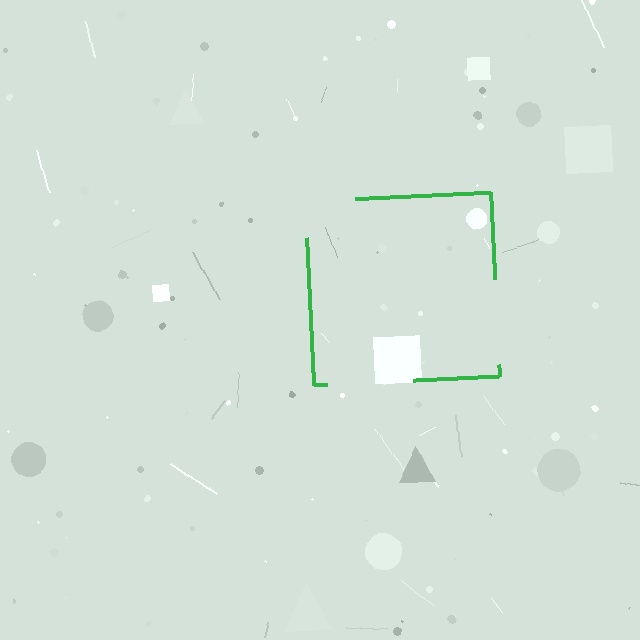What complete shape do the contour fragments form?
The contour fragments form a square.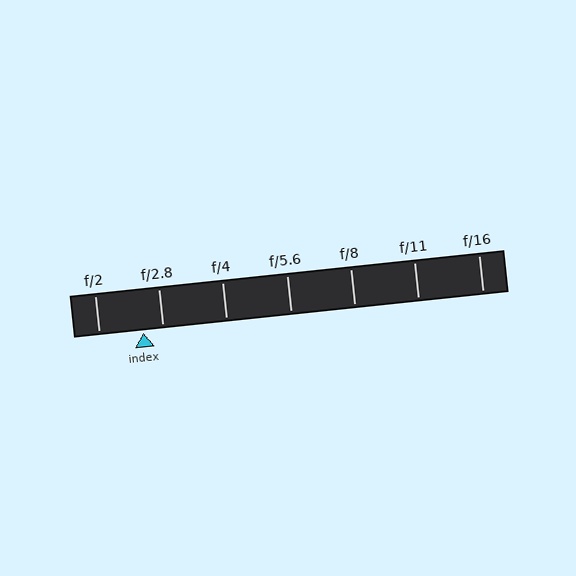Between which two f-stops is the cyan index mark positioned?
The index mark is between f/2 and f/2.8.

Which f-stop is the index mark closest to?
The index mark is closest to f/2.8.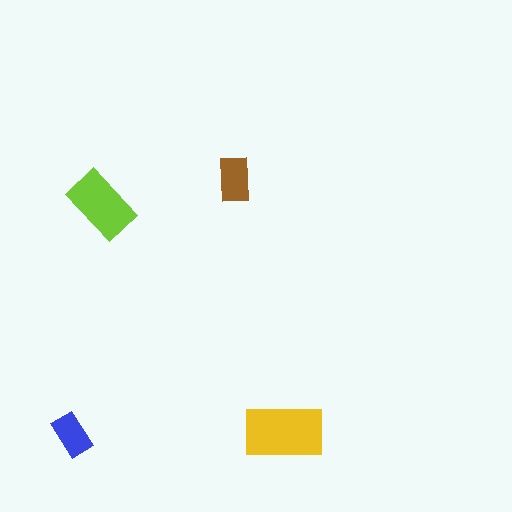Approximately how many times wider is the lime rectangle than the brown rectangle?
About 1.5 times wider.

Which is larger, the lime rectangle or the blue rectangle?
The lime one.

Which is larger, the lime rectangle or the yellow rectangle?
The yellow one.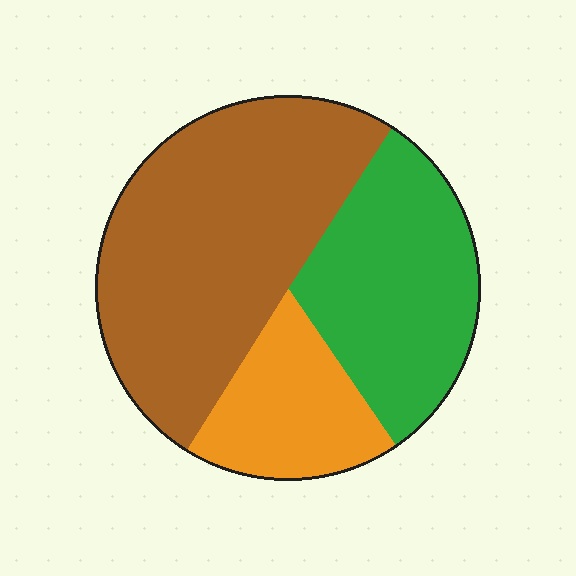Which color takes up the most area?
Brown, at roughly 50%.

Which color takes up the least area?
Orange, at roughly 20%.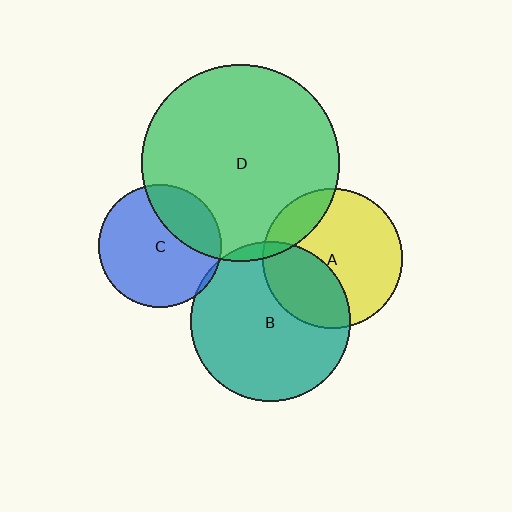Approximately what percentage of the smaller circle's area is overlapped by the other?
Approximately 15%.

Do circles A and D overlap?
Yes.